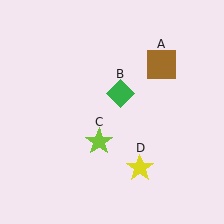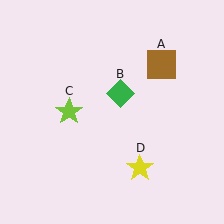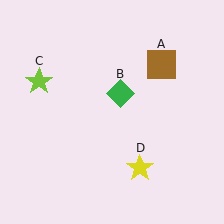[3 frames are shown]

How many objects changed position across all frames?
1 object changed position: lime star (object C).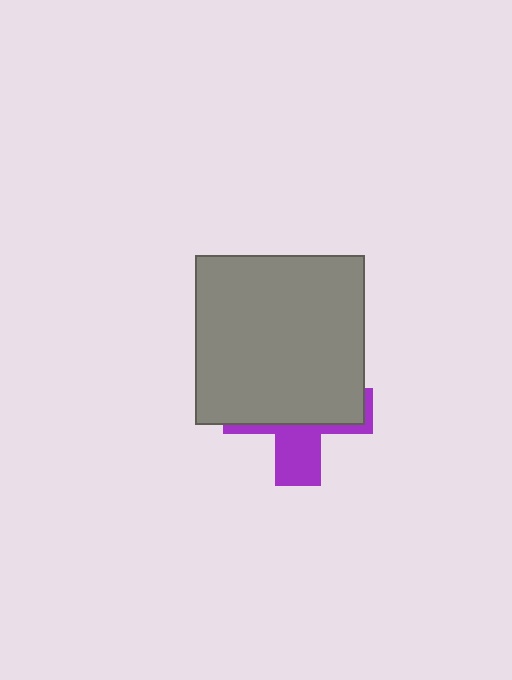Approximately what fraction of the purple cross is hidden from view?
Roughly 67% of the purple cross is hidden behind the gray square.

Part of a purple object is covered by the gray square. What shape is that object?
It is a cross.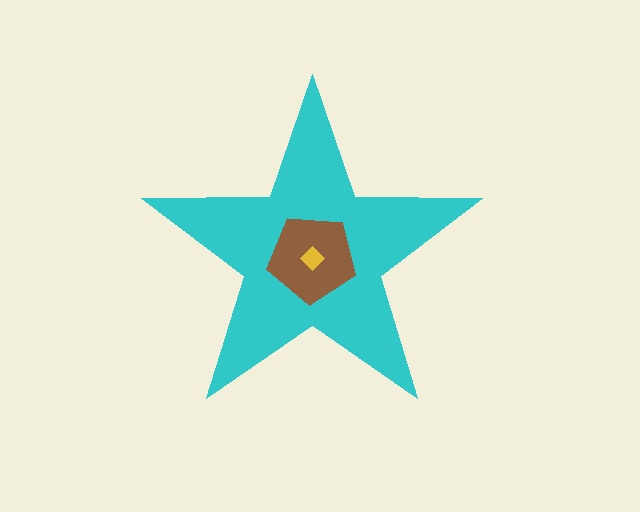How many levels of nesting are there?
3.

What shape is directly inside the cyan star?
The brown pentagon.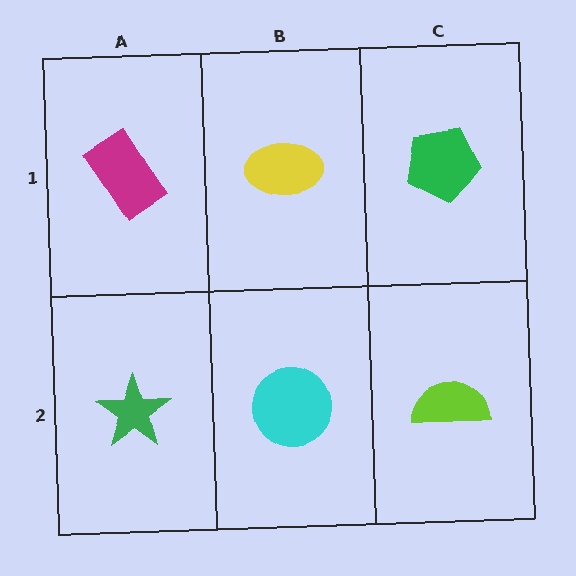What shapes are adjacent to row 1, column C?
A lime semicircle (row 2, column C), a yellow ellipse (row 1, column B).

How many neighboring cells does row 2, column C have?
2.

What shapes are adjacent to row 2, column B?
A yellow ellipse (row 1, column B), a green star (row 2, column A), a lime semicircle (row 2, column C).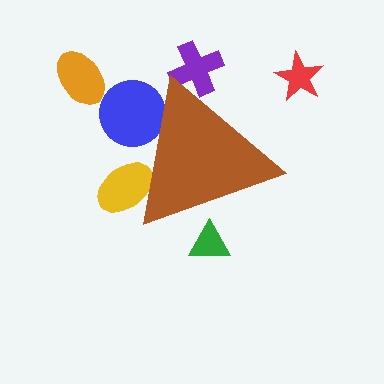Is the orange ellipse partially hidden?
No, the orange ellipse is fully visible.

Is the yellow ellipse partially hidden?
Yes, the yellow ellipse is partially hidden behind the brown triangle.